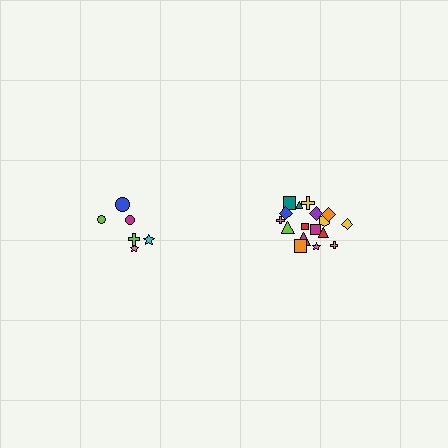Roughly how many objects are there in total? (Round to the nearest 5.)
Roughly 25 objects in total.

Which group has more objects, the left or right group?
The right group.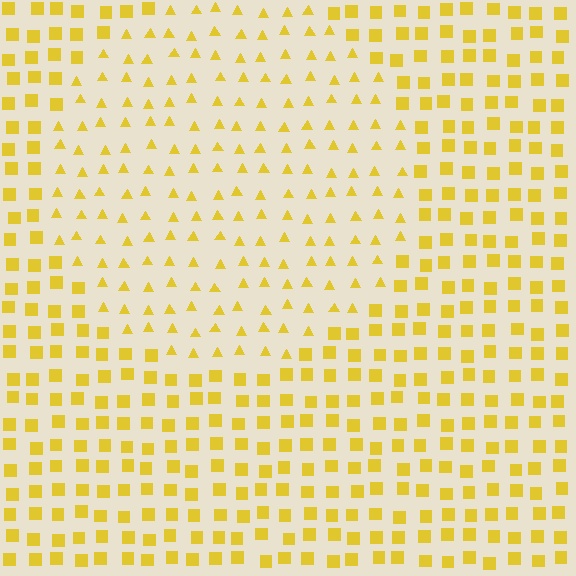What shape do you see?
I see a circle.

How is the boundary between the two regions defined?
The boundary is defined by a change in element shape: triangles inside vs. squares outside. All elements share the same color and spacing.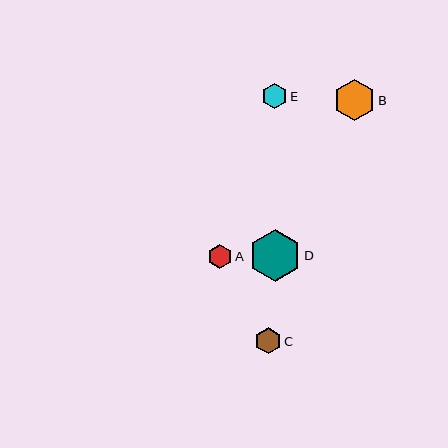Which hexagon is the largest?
Hexagon D is the largest with a size of approximately 52 pixels.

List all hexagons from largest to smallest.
From largest to smallest: D, B, C, E, A.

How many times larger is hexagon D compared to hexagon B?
Hexagon D is approximately 1.3 times the size of hexagon B.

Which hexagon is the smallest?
Hexagon A is the smallest with a size of approximately 24 pixels.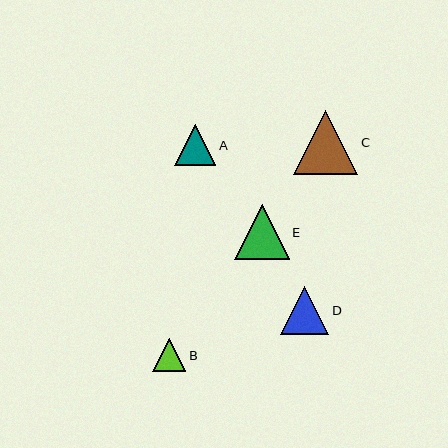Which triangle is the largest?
Triangle C is the largest with a size of approximately 64 pixels.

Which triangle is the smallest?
Triangle B is the smallest with a size of approximately 33 pixels.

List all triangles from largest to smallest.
From largest to smallest: C, E, D, A, B.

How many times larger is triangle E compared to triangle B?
Triangle E is approximately 1.6 times the size of triangle B.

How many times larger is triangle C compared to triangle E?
Triangle C is approximately 1.2 times the size of triangle E.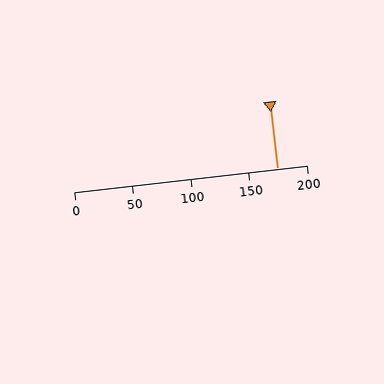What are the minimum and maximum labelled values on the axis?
The axis runs from 0 to 200.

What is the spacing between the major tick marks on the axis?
The major ticks are spaced 50 apart.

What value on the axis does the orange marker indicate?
The marker indicates approximately 175.